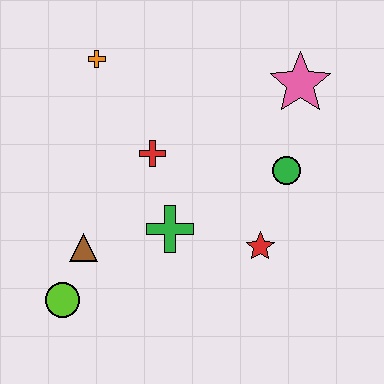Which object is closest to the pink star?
The green circle is closest to the pink star.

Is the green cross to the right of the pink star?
No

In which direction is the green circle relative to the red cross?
The green circle is to the right of the red cross.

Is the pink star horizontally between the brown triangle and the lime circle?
No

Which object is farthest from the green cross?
The pink star is farthest from the green cross.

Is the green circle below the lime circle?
No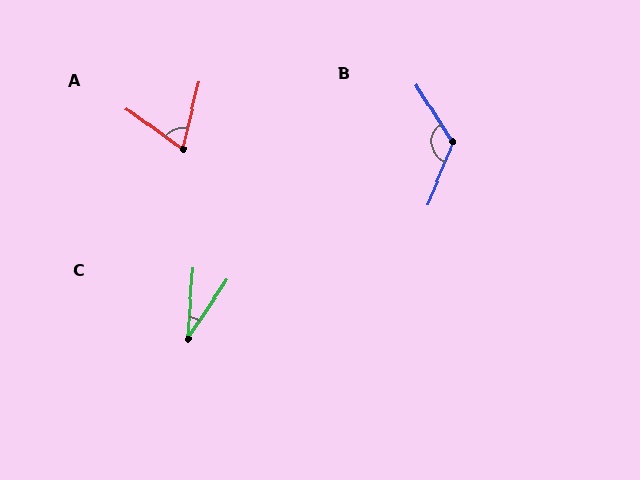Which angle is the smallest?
C, at approximately 30 degrees.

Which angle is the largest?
B, at approximately 126 degrees.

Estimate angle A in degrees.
Approximately 68 degrees.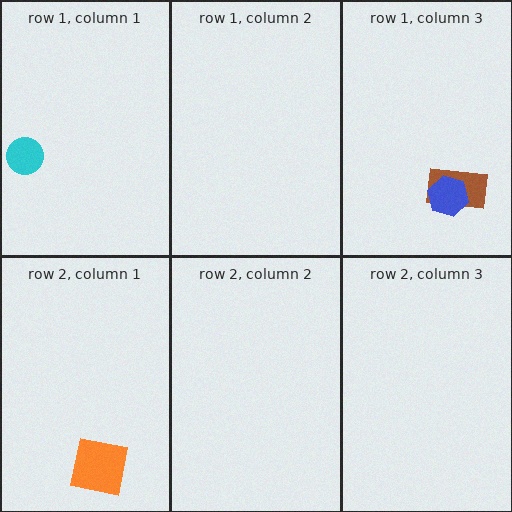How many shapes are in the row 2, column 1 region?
1.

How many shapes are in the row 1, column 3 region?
2.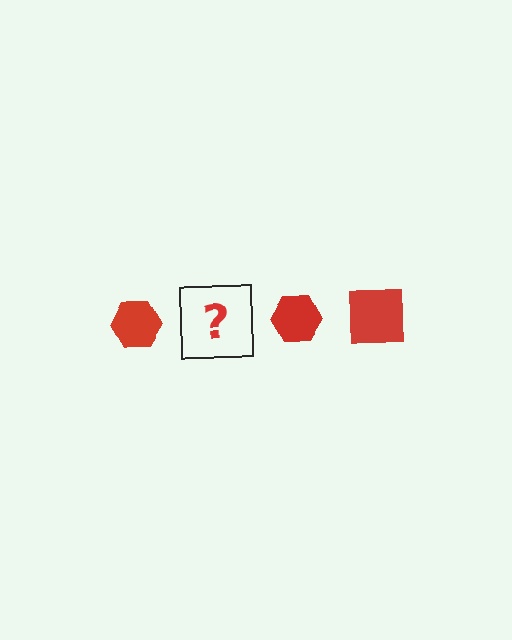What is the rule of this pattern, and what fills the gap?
The rule is that the pattern cycles through hexagon, square shapes in red. The gap should be filled with a red square.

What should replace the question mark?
The question mark should be replaced with a red square.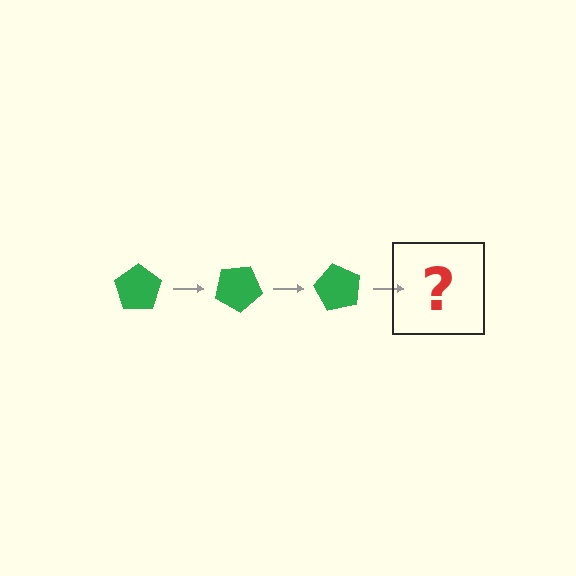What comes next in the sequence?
The next element should be a green pentagon rotated 90 degrees.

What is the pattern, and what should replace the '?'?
The pattern is that the pentagon rotates 30 degrees each step. The '?' should be a green pentagon rotated 90 degrees.